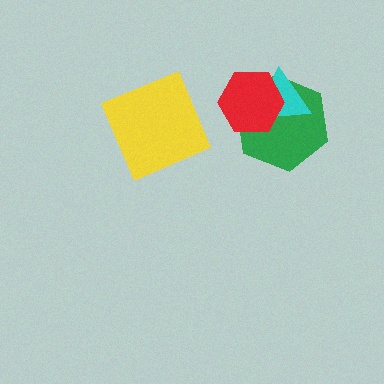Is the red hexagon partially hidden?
No, no other shape covers it.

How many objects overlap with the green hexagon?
2 objects overlap with the green hexagon.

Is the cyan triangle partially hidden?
Yes, it is partially covered by another shape.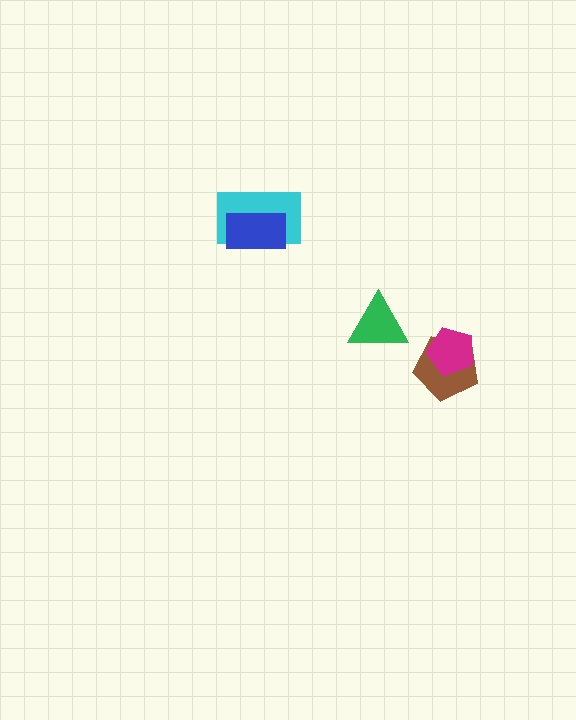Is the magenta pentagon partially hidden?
No, no other shape covers it.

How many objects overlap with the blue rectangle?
1 object overlaps with the blue rectangle.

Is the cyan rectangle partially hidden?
Yes, it is partially covered by another shape.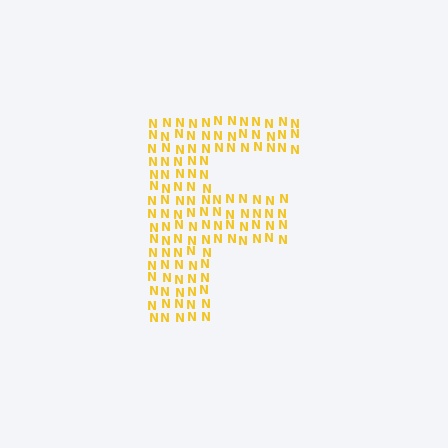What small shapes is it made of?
It is made of small letter N's.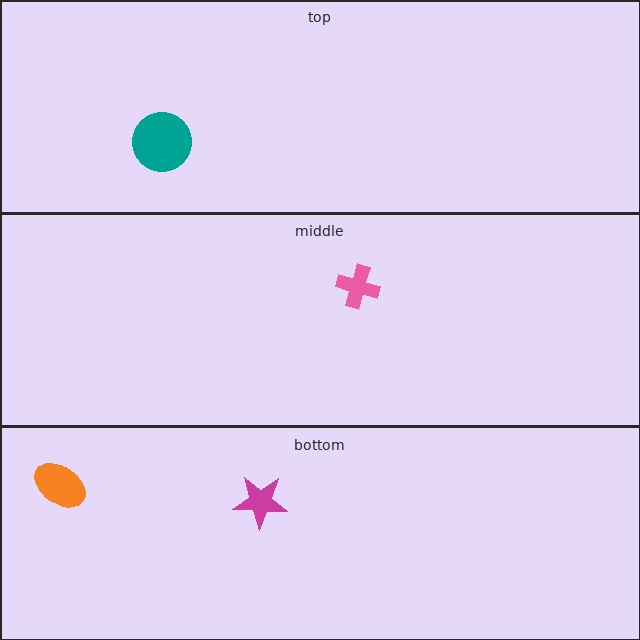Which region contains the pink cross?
The middle region.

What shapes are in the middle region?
The pink cross.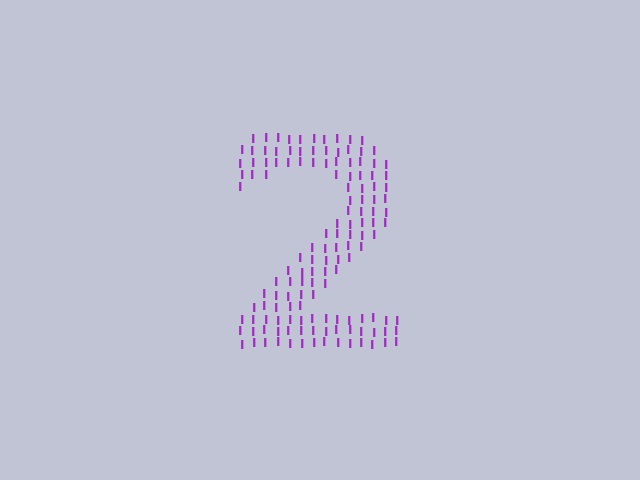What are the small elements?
The small elements are letter I's.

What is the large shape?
The large shape is the digit 2.